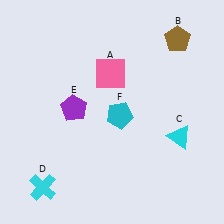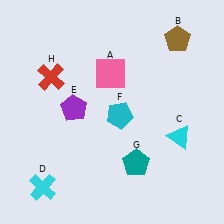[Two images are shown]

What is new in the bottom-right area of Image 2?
A teal pentagon (G) was added in the bottom-right area of Image 2.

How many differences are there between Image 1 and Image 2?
There are 2 differences between the two images.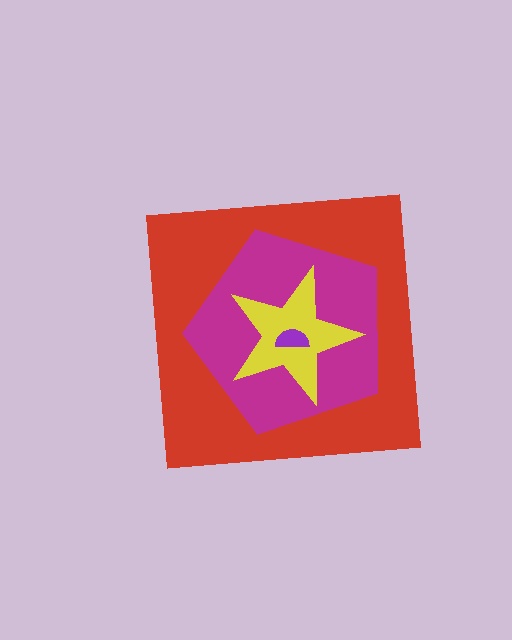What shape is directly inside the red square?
The magenta pentagon.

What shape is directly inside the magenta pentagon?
The yellow star.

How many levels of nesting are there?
4.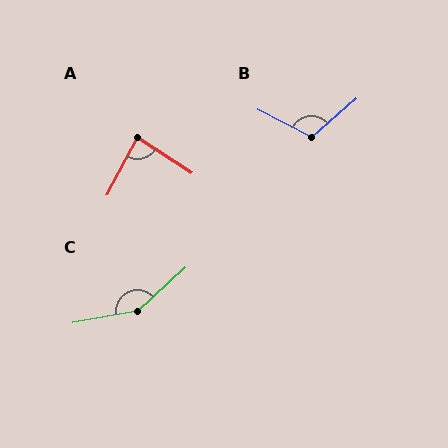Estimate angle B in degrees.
Approximately 111 degrees.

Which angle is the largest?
C, at approximately 148 degrees.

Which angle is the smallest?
A, at approximately 85 degrees.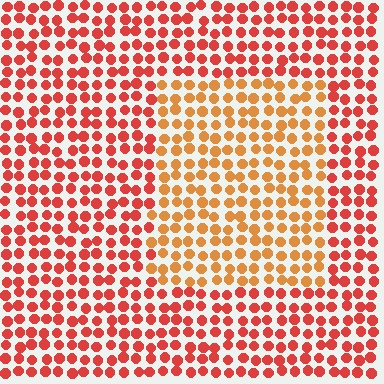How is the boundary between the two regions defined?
The boundary is defined purely by a slight shift in hue (about 30 degrees). Spacing, size, and orientation are identical on both sides.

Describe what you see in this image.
The image is filled with small red elements in a uniform arrangement. A rectangle-shaped region is visible where the elements are tinted to a slightly different hue, forming a subtle color boundary.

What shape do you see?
I see a rectangle.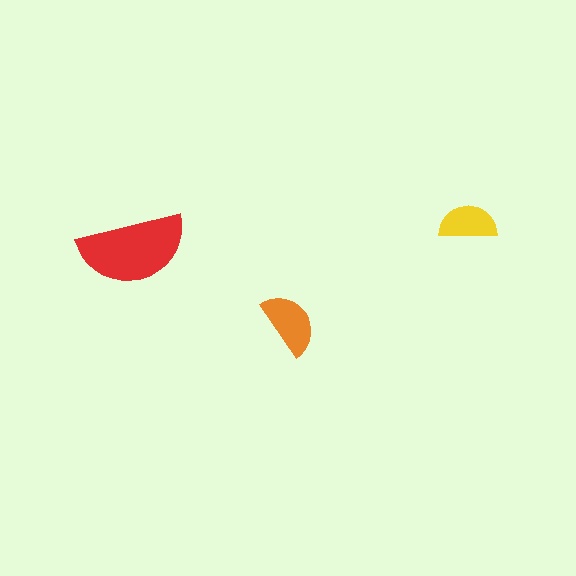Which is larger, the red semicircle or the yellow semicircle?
The red one.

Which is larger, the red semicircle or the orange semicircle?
The red one.